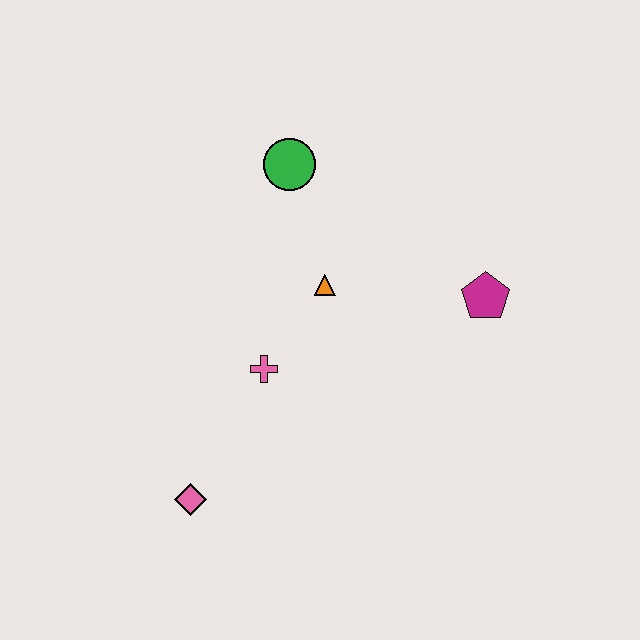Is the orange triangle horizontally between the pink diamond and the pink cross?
No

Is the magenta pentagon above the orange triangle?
No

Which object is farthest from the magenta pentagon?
The pink diamond is farthest from the magenta pentagon.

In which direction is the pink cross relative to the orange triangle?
The pink cross is below the orange triangle.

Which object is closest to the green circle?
The orange triangle is closest to the green circle.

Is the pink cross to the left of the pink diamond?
No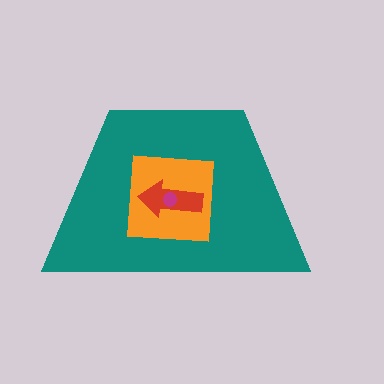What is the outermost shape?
The teal trapezoid.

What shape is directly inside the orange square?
The red arrow.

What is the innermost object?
The magenta circle.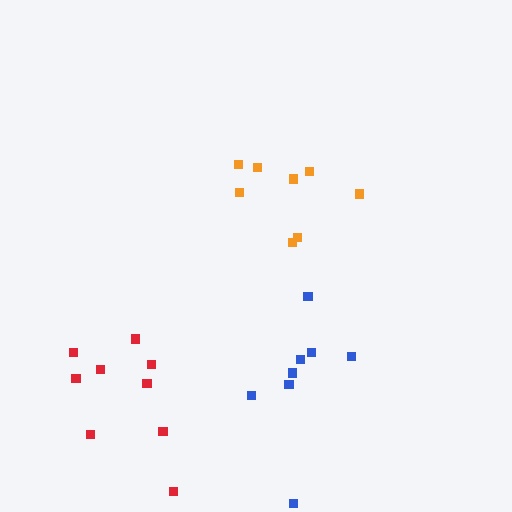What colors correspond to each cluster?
The clusters are colored: red, orange, blue.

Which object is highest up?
The orange cluster is topmost.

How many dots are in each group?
Group 1: 9 dots, Group 2: 8 dots, Group 3: 8 dots (25 total).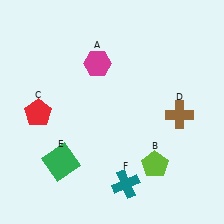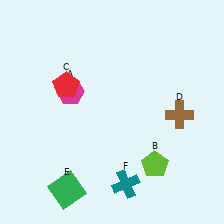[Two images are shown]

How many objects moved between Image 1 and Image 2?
3 objects moved between the two images.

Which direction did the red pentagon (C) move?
The red pentagon (C) moved right.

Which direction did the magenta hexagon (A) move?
The magenta hexagon (A) moved down.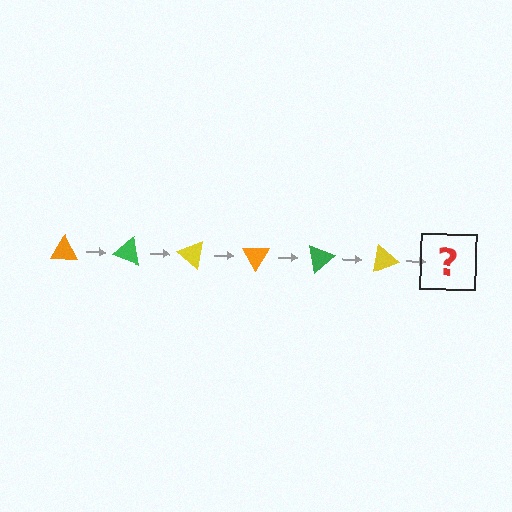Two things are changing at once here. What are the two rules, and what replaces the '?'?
The two rules are that it rotates 20 degrees each step and the color cycles through orange, green, and yellow. The '?' should be an orange triangle, rotated 120 degrees from the start.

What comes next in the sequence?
The next element should be an orange triangle, rotated 120 degrees from the start.